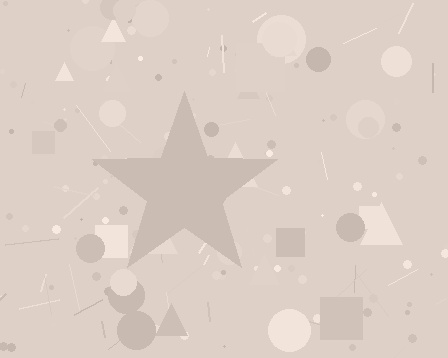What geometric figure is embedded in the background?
A star is embedded in the background.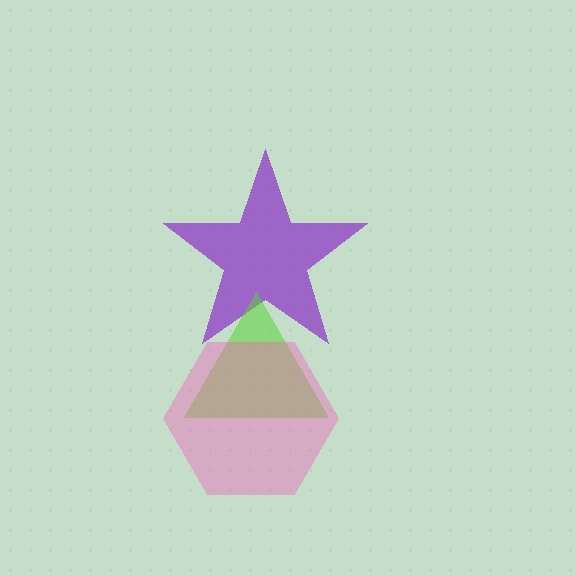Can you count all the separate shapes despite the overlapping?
Yes, there are 3 separate shapes.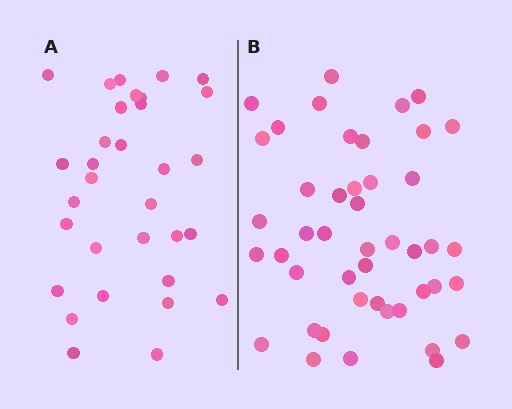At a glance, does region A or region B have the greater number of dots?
Region B (the right region) has more dots.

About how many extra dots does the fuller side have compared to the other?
Region B has approximately 15 more dots than region A.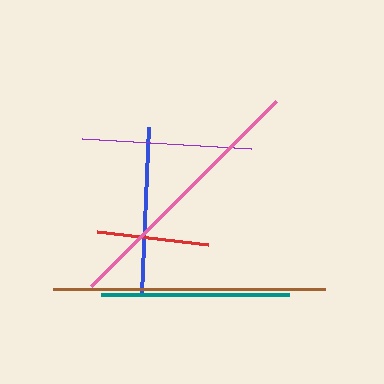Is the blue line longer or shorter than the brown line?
The brown line is longer than the blue line.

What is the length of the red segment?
The red segment is approximately 111 pixels long.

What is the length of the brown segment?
The brown segment is approximately 271 pixels long.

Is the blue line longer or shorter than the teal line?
The teal line is longer than the blue line.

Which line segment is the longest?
The brown line is the longest at approximately 271 pixels.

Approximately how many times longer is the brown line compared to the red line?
The brown line is approximately 2.4 times the length of the red line.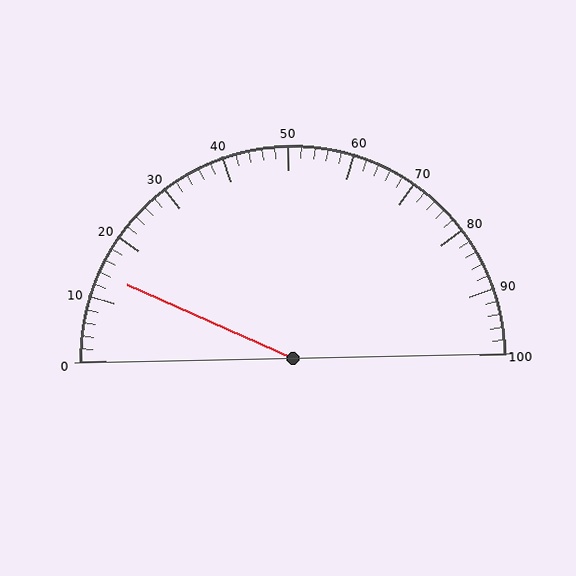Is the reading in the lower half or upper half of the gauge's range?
The reading is in the lower half of the range (0 to 100).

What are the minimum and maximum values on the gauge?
The gauge ranges from 0 to 100.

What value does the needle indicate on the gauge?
The needle indicates approximately 14.